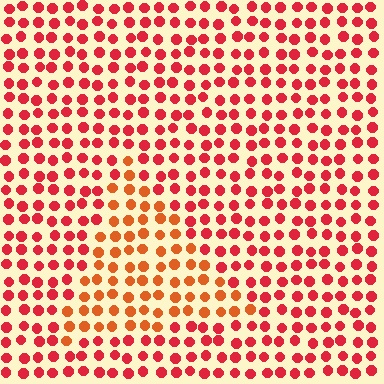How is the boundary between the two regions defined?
The boundary is defined purely by a slight shift in hue (about 27 degrees). Spacing, size, and orientation are identical on both sides.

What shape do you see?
I see a triangle.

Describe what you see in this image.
The image is filled with small red elements in a uniform arrangement. A triangle-shaped region is visible where the elements are tinted to a slightly different hue, forming a subtle color boundary.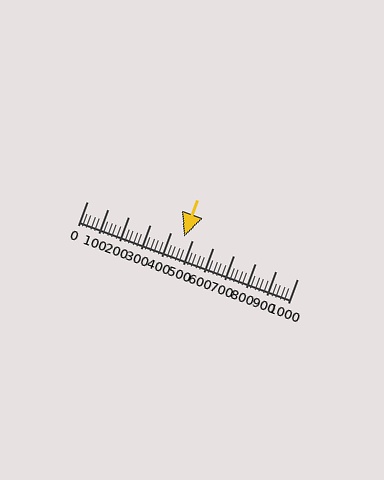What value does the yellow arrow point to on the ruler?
The yellow arrow points to approximately 460.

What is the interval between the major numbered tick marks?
The major tick marks are spaced 100 units apart.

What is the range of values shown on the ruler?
The ruler shows values from 0 to 1000.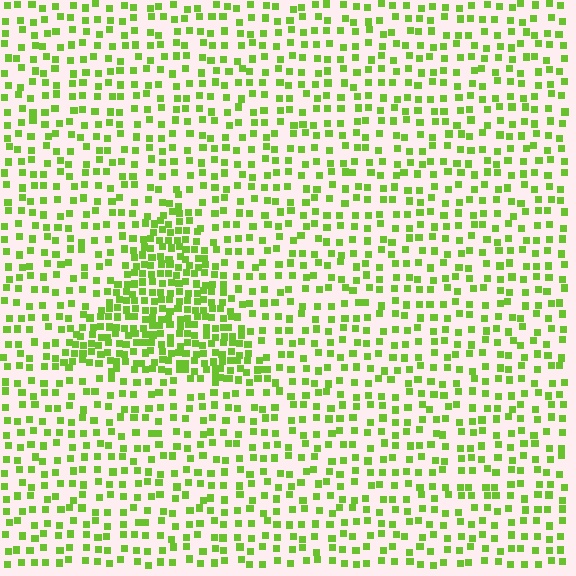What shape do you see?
I see a triangle.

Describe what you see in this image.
The image contains small lime elements arranged at two different densities. A triangle-shaped region is visible where the elements are more densely packed than the surrounding area.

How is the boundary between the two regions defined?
The boundary is defined by a change in element density (approximately 2.2x ratio). All elements are the same color, size, and shape.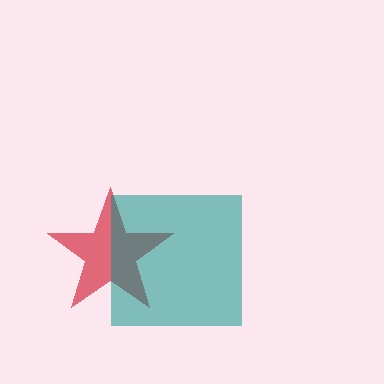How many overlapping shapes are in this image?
There are 2 overlapping shapes in the image.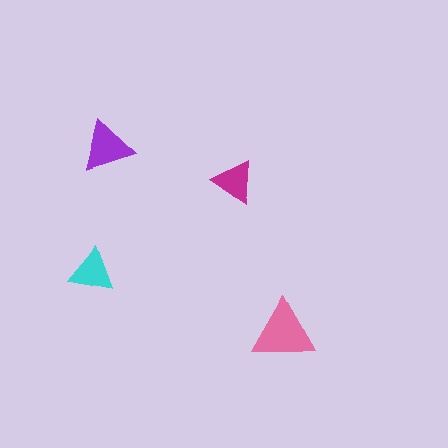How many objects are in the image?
There are 4 objects in the image.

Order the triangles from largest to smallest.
the pink one, the purple one, the cyan one, the magenta one.